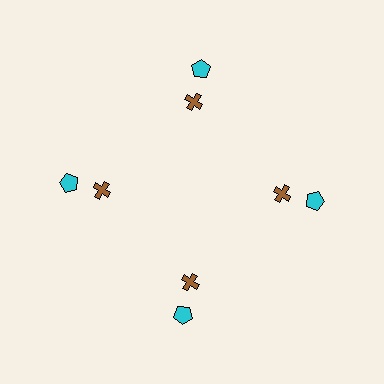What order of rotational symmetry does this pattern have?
This pattern has 4-fold rotational symmetry.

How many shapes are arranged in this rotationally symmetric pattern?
There are 8 shapes, arranged in 4 groups of 2.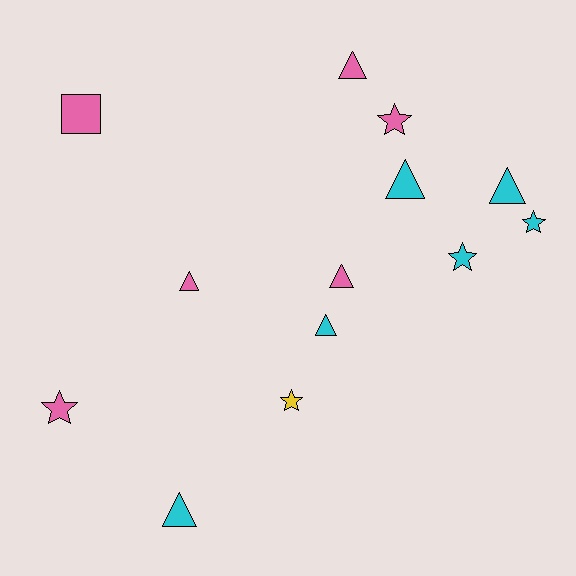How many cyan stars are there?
There are 2 cyan stars.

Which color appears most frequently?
Cyan, with 6 objects.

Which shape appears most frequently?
Triangle, with 7 objects.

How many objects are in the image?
There are 13 objects.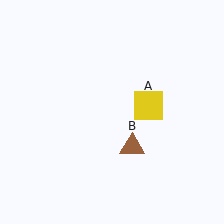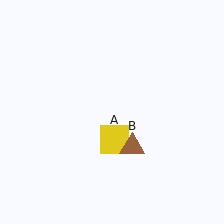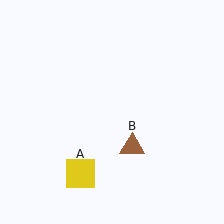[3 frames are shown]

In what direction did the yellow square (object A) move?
The yellow square (object A) moved down and to the left.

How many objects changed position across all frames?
1 object changed position: yellow square (object A).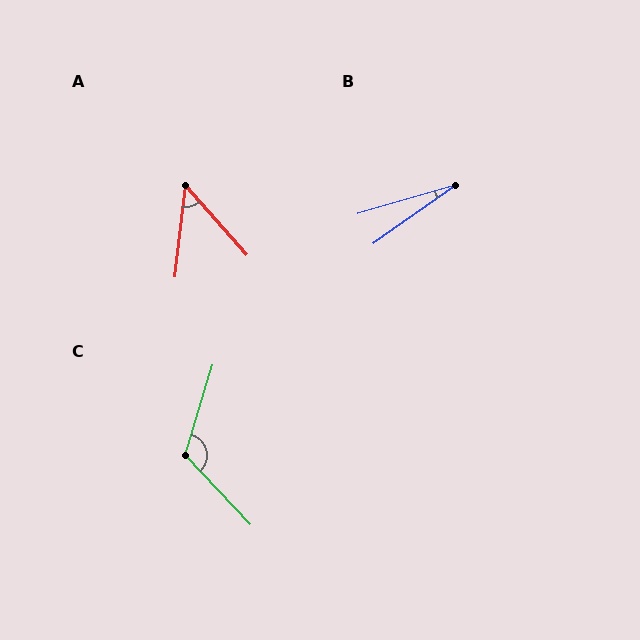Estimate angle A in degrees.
Approximately 48 degrees.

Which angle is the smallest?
B, at approximately 19 degrees.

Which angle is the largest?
C, at approximately 120 degrees.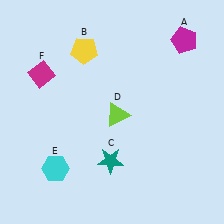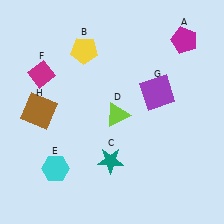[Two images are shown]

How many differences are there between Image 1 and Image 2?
There are 2 differences between the two images.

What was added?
A purple square (G), a brown square (H) were added in Image 2.